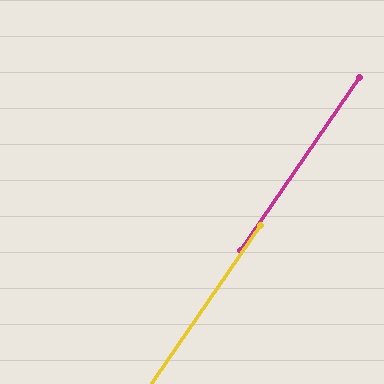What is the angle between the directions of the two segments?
Approximately 0 degrees.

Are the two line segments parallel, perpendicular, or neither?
Parallel — their directions differ by only 0.1°.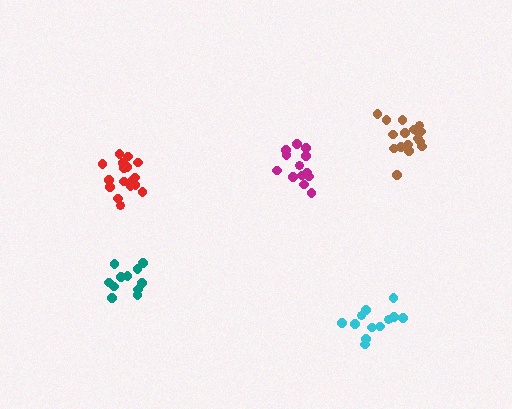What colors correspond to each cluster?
The clusters are colored: magenta, brown, cyan, red, teal.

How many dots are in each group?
Group 1: 13 dots, Group 2: 17 dots, Group 3: 12 dots, Group 4: 17 dots, Group 5: 11 dots (70 total).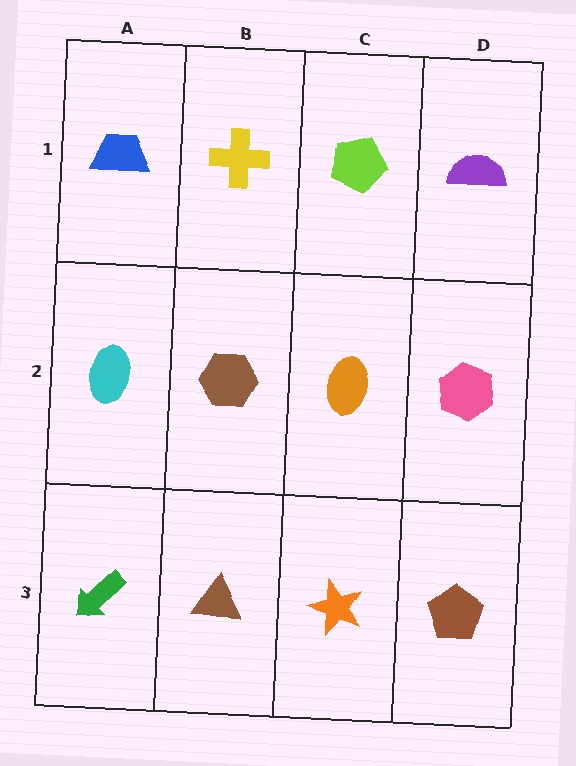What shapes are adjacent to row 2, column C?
A lime pentagon (row 1, column C), an orange star (row 3, column C), a brown hexagon (row 2, column B), a pink hexagon (row 2, column D).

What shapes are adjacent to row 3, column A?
A cyan ellipse (row 2, column A), a brown triangle (row 3, column B).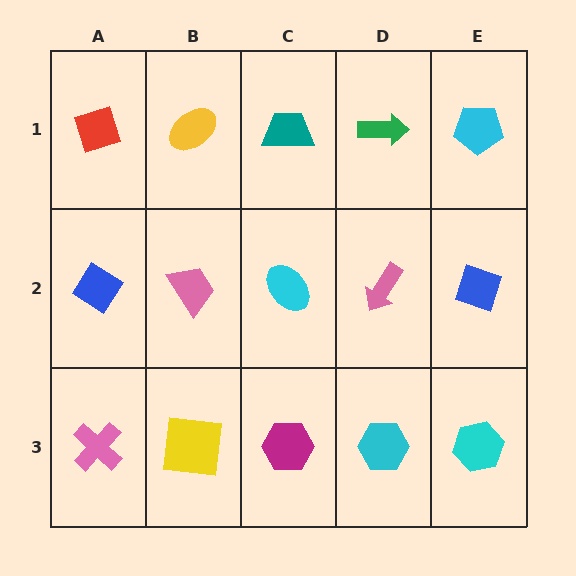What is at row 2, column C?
A cyan ellipse.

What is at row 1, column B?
A yellow ellipse.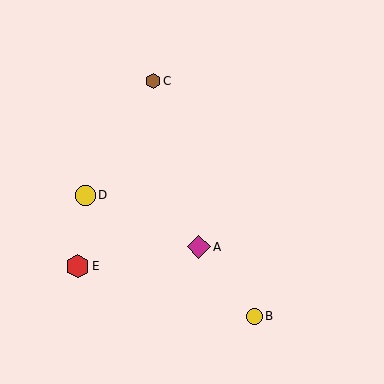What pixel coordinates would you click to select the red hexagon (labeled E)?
Click at (78, 266) to select the red hexagon E.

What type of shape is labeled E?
Shape E is a red hexagon.